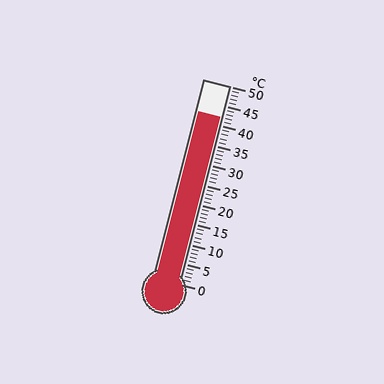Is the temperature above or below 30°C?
The temperature is above 30°C.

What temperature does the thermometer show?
The thermometer shows approximately 42°C.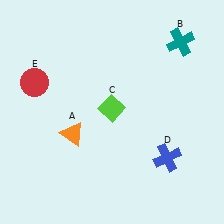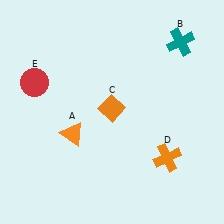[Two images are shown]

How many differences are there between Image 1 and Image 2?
There are 2 differences between the two images.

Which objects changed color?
C changed from lime to orange. D changed from blue to orange.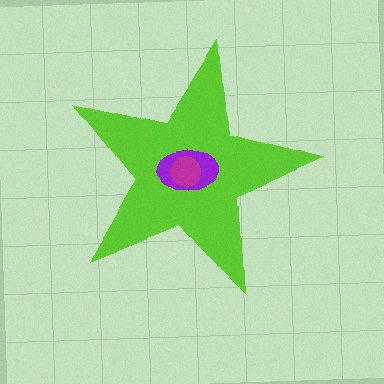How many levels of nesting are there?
3.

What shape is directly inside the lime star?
The purple ellipse.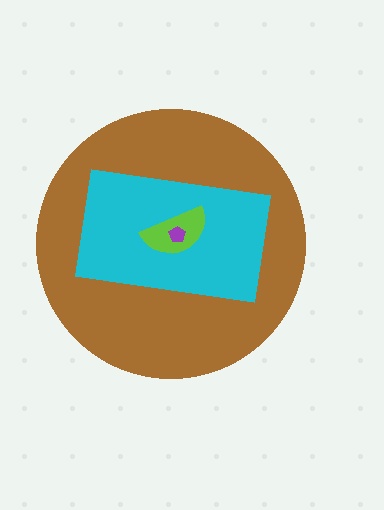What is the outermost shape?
The brown circle.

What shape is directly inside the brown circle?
The cyan rectangle.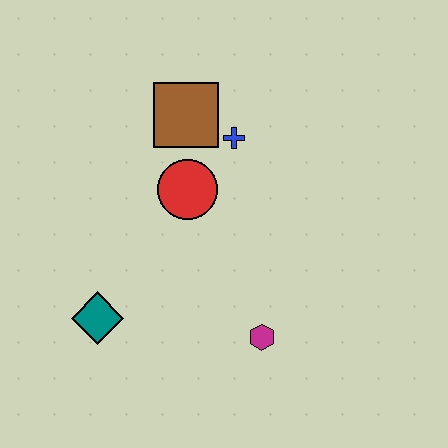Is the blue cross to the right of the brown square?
Yes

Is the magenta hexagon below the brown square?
Yes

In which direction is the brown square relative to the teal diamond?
The brown square is above the teal diamond.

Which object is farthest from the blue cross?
The teal diamond is farthest from the blue cross.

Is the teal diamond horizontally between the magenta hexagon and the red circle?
No